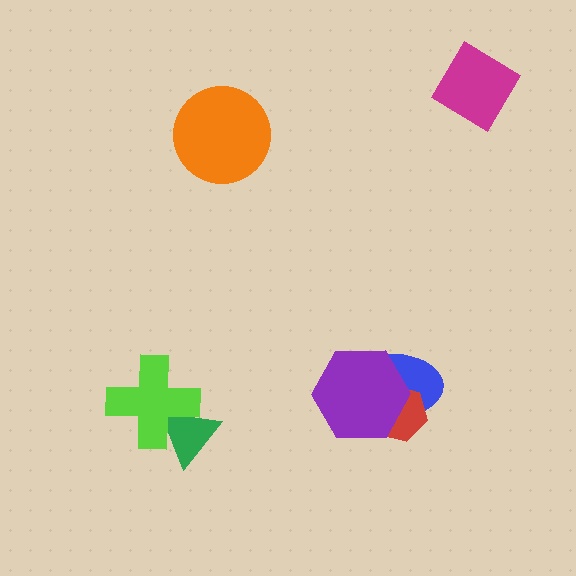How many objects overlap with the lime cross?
1 object overlaps with the lime cross.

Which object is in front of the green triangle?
The lime cross is in front of the green triangle.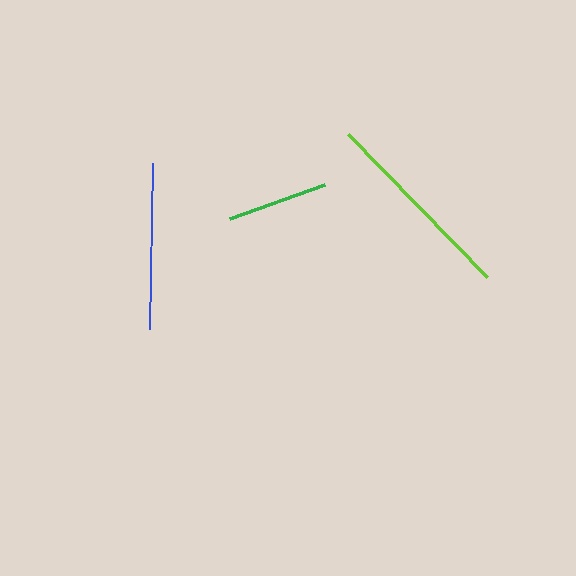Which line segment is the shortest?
The green line is the shortest at approximately 101 pixels.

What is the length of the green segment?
The green segment is approximately 101 pixels long.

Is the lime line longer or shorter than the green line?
The lime line is longer than the green line.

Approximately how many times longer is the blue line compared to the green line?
The blue line is approximately 1.6 times the length of the green line.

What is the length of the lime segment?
The lime segment is approximately 199 pixels long.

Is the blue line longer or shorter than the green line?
The blue line is longer than the green line.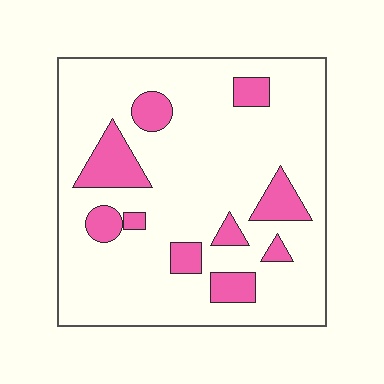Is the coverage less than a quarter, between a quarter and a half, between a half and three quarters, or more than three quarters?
Less than a quarter.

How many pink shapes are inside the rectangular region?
10.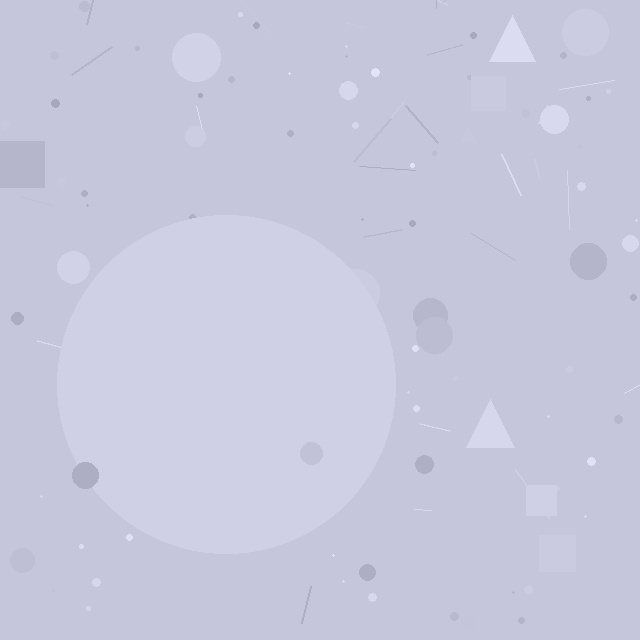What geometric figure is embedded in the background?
A circle is embedded in the background.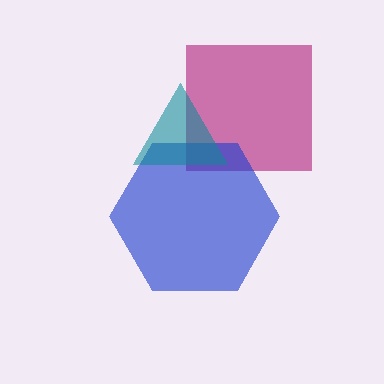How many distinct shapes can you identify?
There are 3 distinct shapes: a magenta square, a blue hexagon, a teal triangle.